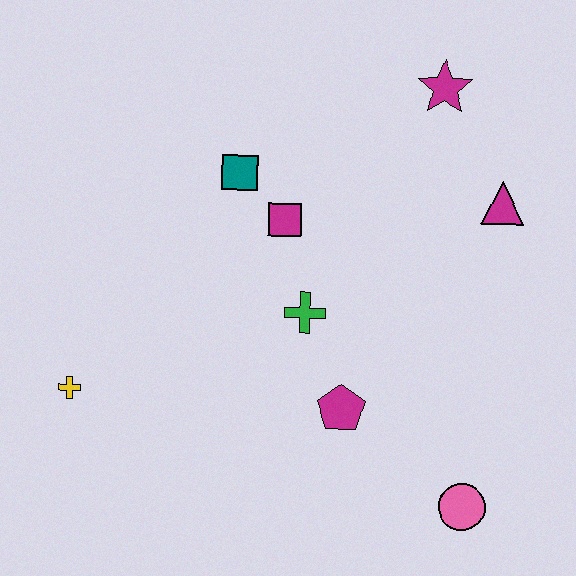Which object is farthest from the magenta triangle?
The yellow cross is farthest from the magenta triangle.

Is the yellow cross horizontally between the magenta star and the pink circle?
No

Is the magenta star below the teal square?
No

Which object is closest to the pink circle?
The magenta pentagon is closest to the pink circle.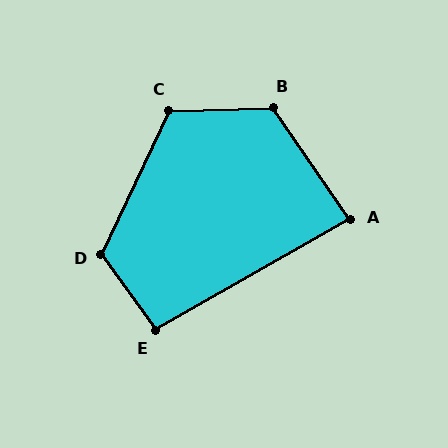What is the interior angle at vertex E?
Approximately 96 degrees (obtuse).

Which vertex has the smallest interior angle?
A, at approximately 85 degrees.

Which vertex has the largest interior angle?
B, at approximately 123 degrees.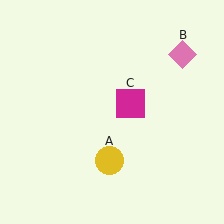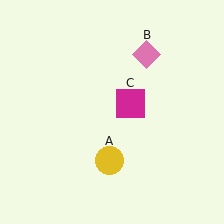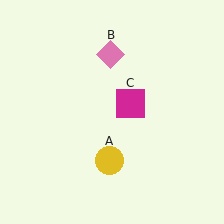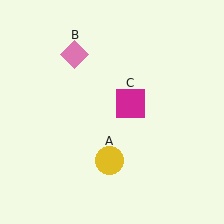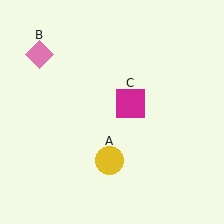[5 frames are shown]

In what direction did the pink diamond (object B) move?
The pink diamond (object B) moved left.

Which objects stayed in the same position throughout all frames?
Yellow circle (object A) and magenta square (object C) remained stationary.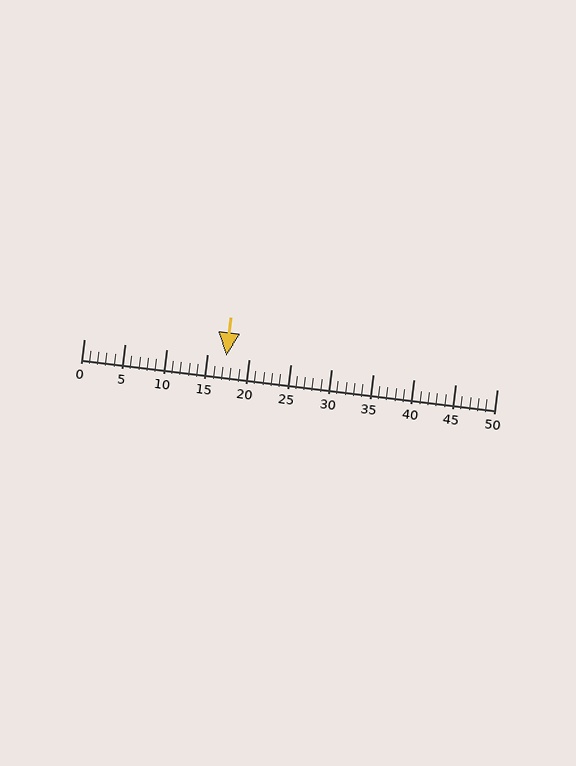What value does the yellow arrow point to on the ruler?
The yellow arrow points to approximately 17.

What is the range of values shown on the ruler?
The ruler shows values from 0 to 50.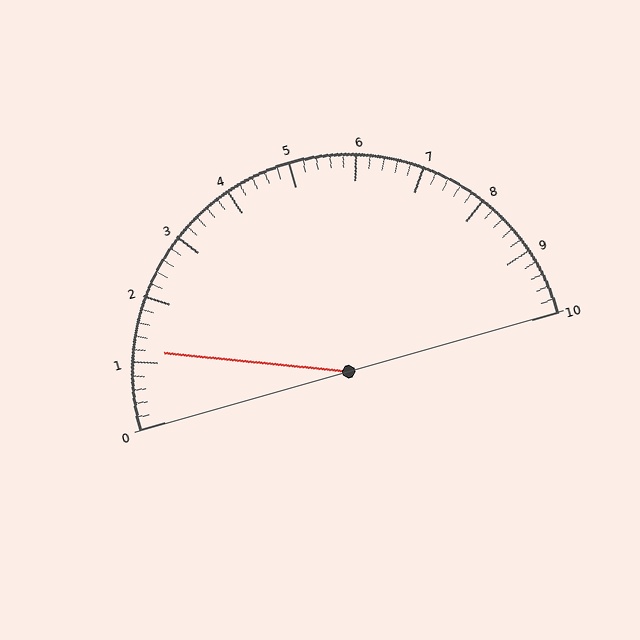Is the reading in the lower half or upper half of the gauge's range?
The reading is in the lower half of the range (0 to 10).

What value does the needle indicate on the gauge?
The needle indicates approximately 1.2.